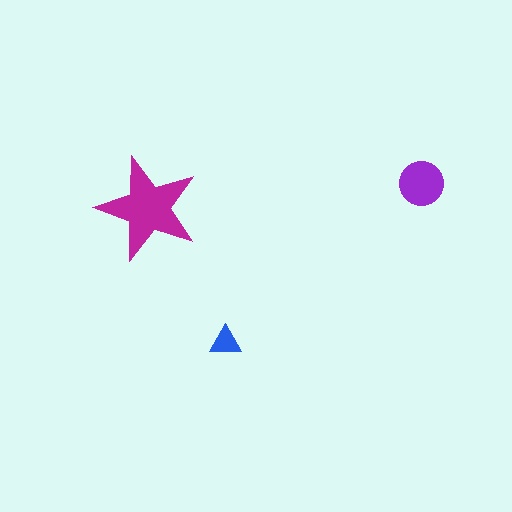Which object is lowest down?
The blue triangle is bottommost.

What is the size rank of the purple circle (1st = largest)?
2nd.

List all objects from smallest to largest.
The blue triangle, the purple circle, the magenta star.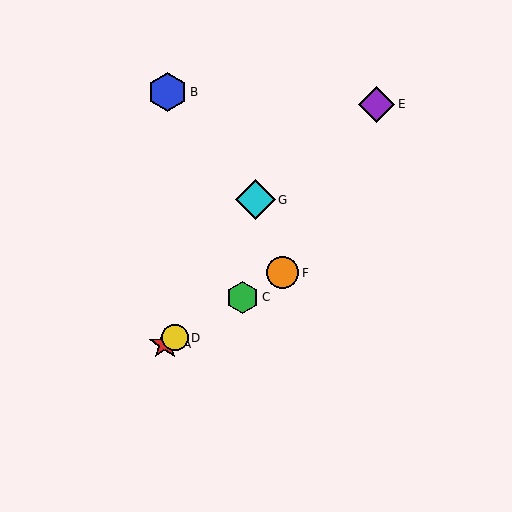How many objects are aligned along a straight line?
4 objects (A, C, D, F) are aligned along a straight line.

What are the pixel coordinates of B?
Object B is at (167, 92).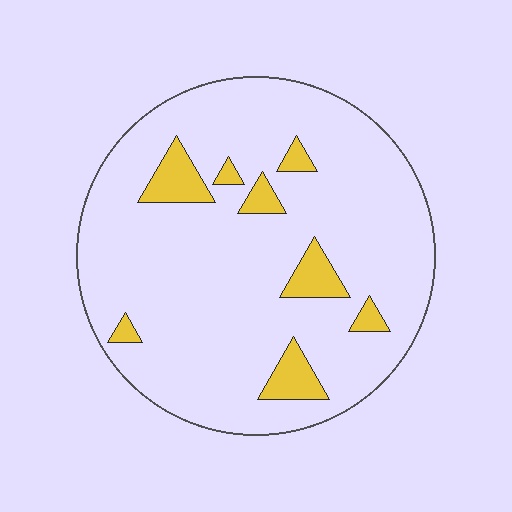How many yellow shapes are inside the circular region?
8.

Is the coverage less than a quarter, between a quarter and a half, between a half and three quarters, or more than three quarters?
Less than a quarter.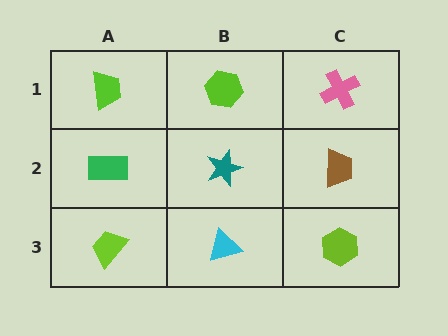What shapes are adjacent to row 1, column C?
A brown trapezoid (row 2, column C), a lime hexagon (row 1, column B).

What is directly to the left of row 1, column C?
A lime hexagon.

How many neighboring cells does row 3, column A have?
2.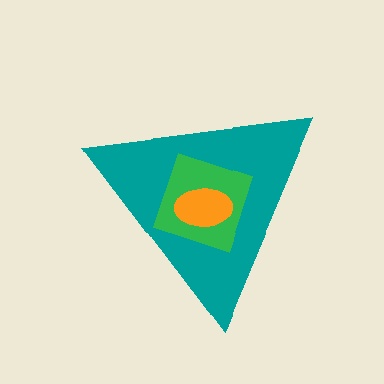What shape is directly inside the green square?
The orange ellipse.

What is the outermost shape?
The teal triangle.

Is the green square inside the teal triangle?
Yes.